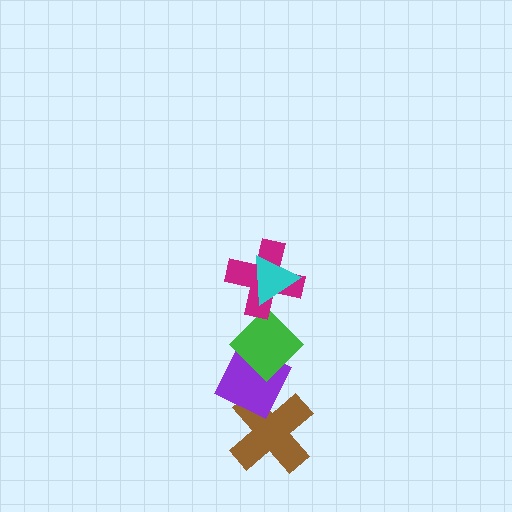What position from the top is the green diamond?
The green diamond is 3rd from the top.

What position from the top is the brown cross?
The brown cross is 5th from the top.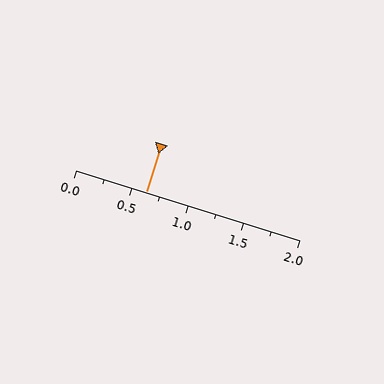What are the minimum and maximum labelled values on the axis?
The axis runs from 0.0 to 2.0.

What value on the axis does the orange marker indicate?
The marker indicates approximately 0.62.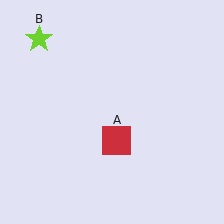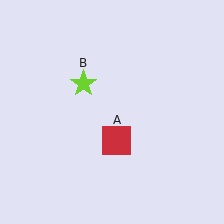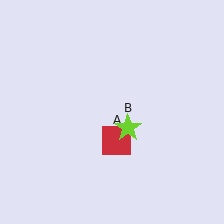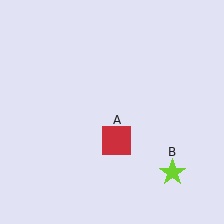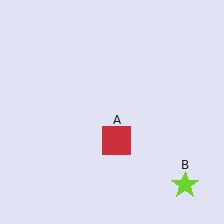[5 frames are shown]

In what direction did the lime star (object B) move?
The lime star (object B) moved down and to the right.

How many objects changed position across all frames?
1 object changed position: lime star (object B).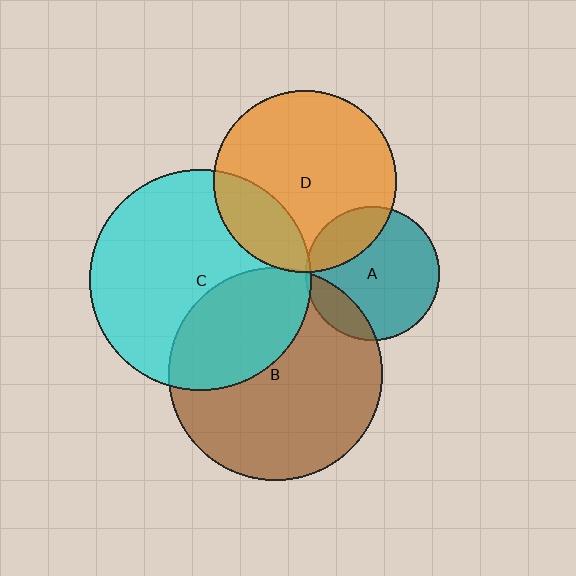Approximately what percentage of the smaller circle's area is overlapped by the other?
Approximately 35%.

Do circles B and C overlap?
Yes.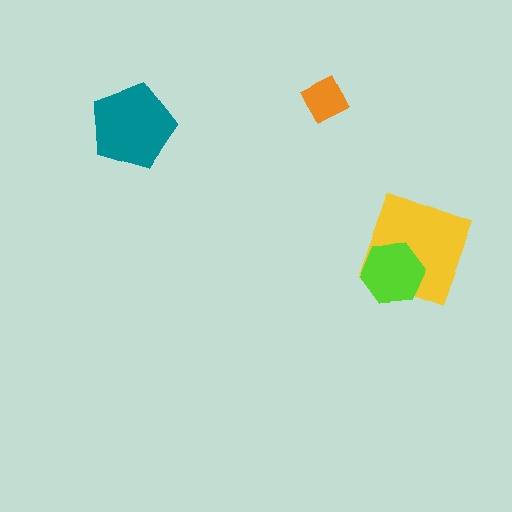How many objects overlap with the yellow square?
1 object overlaps with the yellow square.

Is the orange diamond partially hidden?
No, no other shape covers it.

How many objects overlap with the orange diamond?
0 objects overlap with the orange diamond.